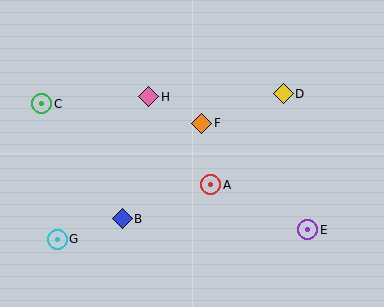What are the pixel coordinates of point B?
Point B is at (122, 219).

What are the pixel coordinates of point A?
Point A is at (211, 185).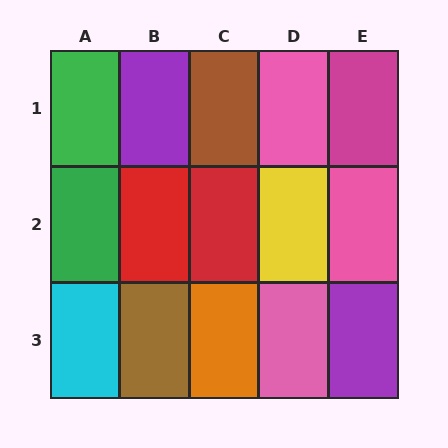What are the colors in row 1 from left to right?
Green, purple, brown, pink, magenta.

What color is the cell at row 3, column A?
Cyan.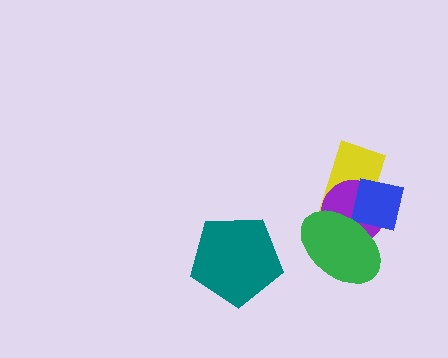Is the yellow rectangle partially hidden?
Yes, it is partially covered by another shape.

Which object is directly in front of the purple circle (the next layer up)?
The blue square is directly in front of the purple circle.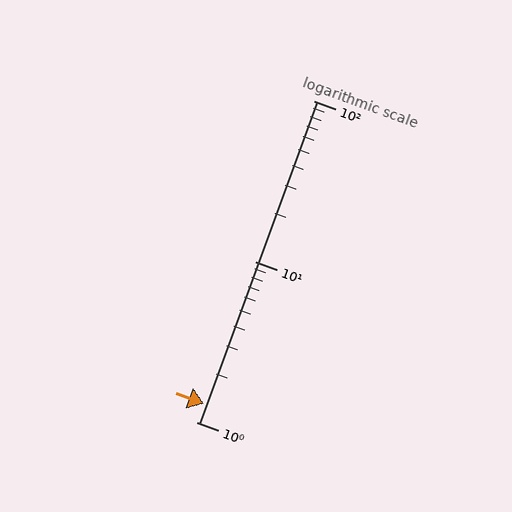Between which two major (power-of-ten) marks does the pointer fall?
The pointer is between 1 and 10.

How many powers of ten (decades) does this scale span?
The scale spans 2 decades, from 1 to 100.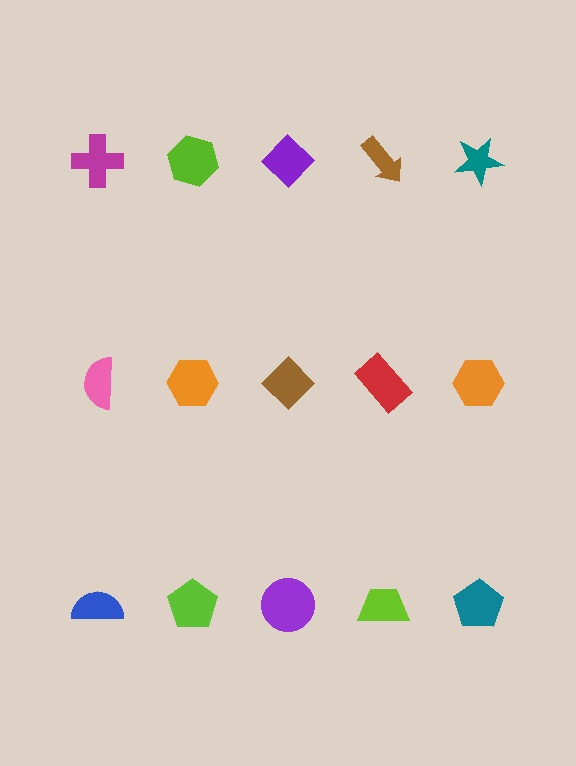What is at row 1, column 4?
A brown arrow.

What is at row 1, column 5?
A teal star.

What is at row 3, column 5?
A teal pentagon.